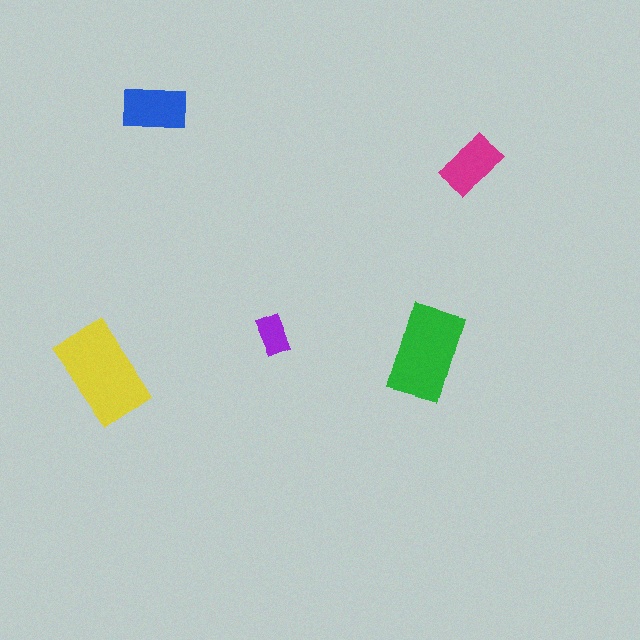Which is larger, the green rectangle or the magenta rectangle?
The green one.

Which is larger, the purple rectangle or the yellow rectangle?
The yellow one.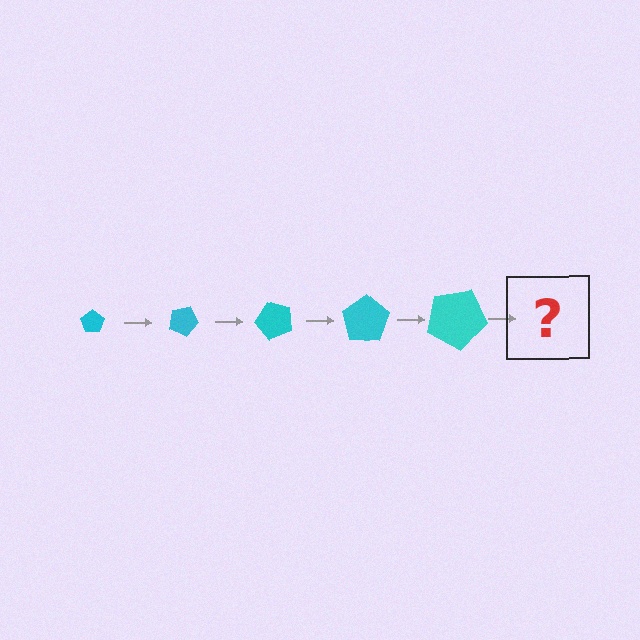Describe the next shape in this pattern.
It should be a pentagon, larger than the previous one and rotated 125 degrees from the start.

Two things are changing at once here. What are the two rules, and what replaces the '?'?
The two rules are that the pentagon grows larger each step and it rotates 25 degrees each step. The '?' should be a pentagon, larger than the previous one and rotated 125 degrees from the start.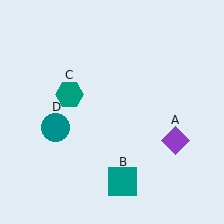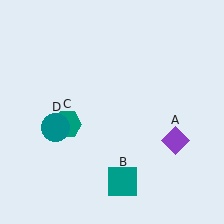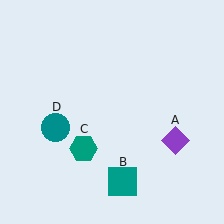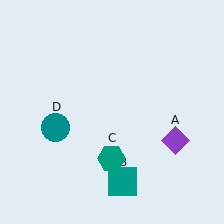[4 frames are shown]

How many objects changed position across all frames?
1 object changed position: teal hexagon (object C).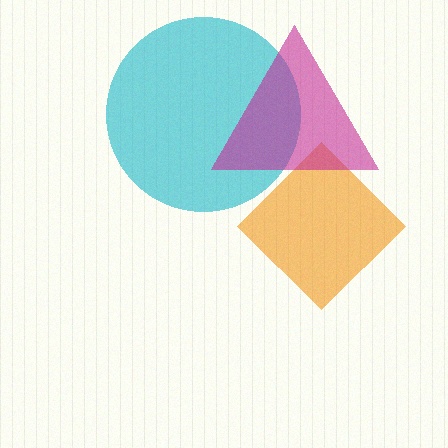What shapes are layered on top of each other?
The layered shapes are: an orange diamond, a cyan circle, a magenta triangle.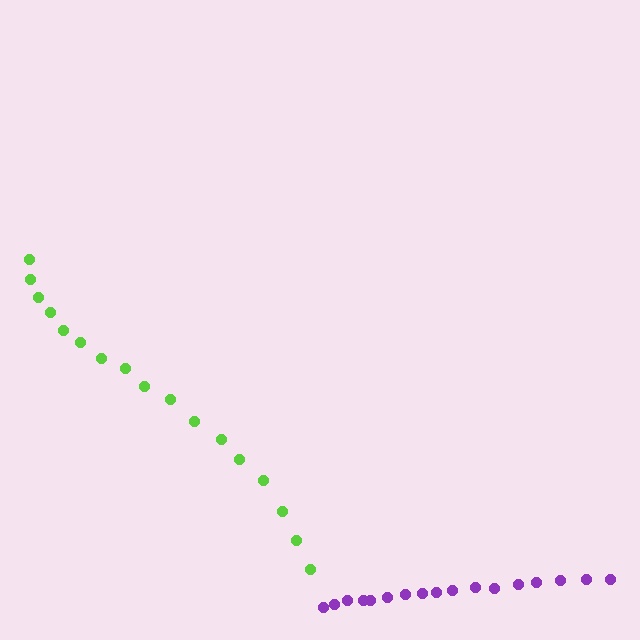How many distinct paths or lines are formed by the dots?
There are 2 distinct paths.